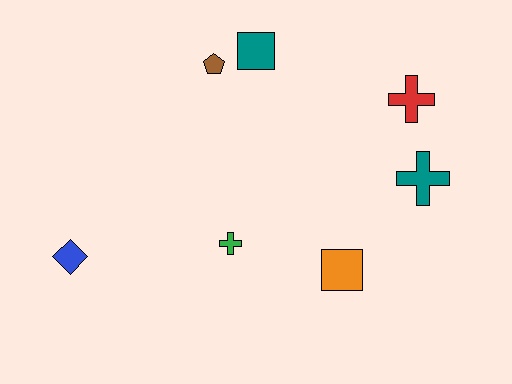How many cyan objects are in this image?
There are no cyan objects.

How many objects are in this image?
There are 7 objects.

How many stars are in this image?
There are no stars.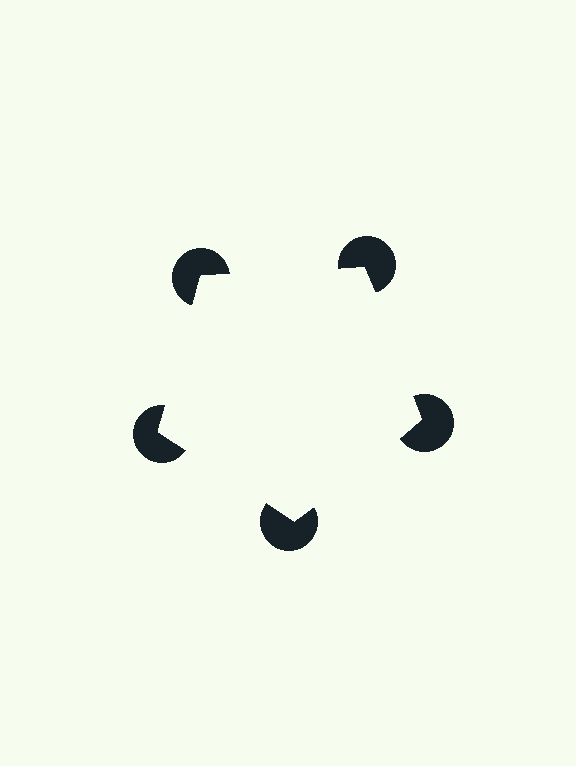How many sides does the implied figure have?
5 sides.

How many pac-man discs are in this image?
There are 5 — one at each vertex of the illusory pentagon.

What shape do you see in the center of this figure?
An illusory pentagon — its edges are inferred from the aligned wedge cuts in the pac-man discs, not physically drawn.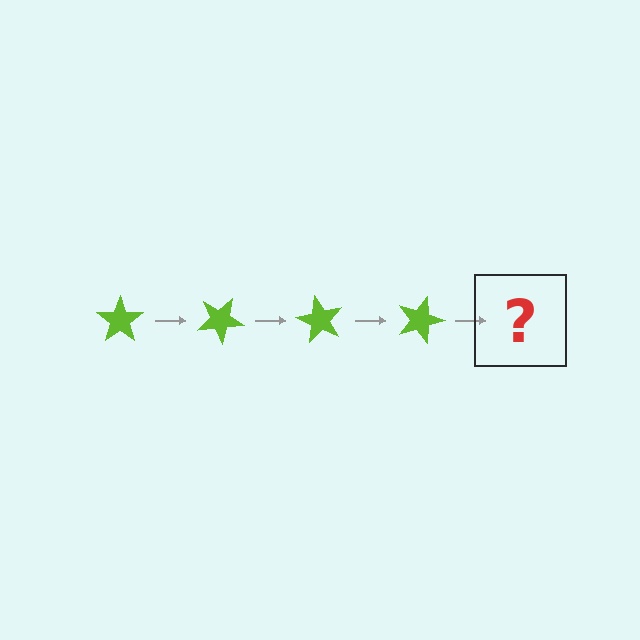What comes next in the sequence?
The next element should be a lime star rotated 120 degrees.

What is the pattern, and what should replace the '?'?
The pattern is that the star rotates 30 degrees each step. The '?' should be a lime star rotated 120 degrees.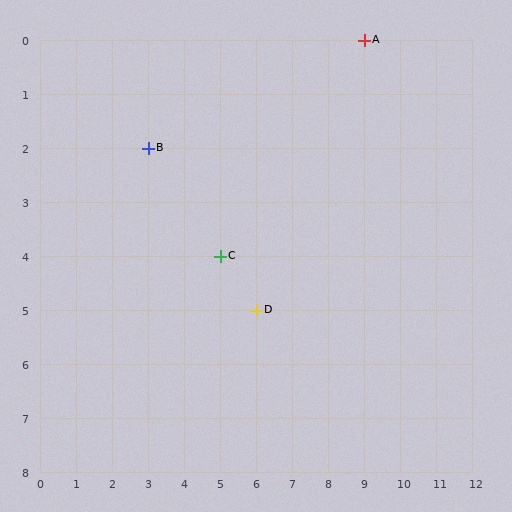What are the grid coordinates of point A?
Point A is at grid coordinates (9, 0).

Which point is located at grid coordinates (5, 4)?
Point C is at (5, 4).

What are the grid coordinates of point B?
Point B is at grid coordinates (3, 2).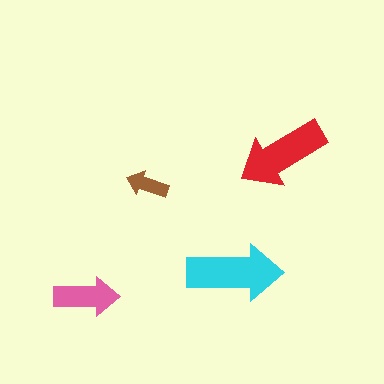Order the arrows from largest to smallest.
the cyan one, the red one, the pink one, the brown one.